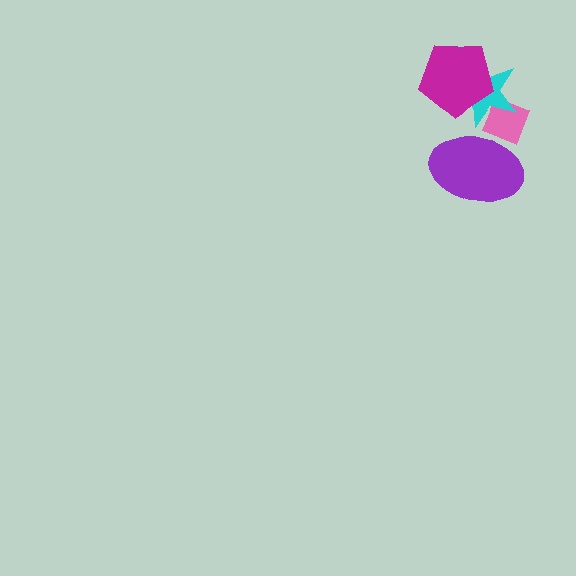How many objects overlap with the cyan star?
2 objects overlap with the cyan star.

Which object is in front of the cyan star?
The magenta pentagon is in front of the cyan star.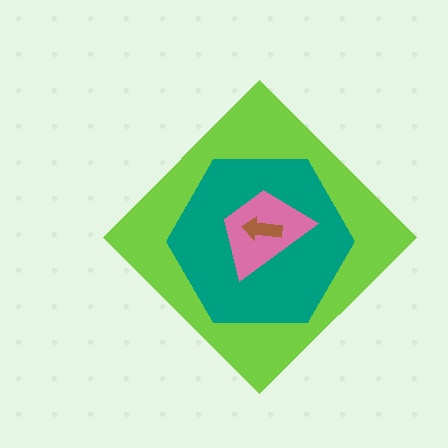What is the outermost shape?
The lime diamond.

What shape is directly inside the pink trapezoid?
The brown arrow.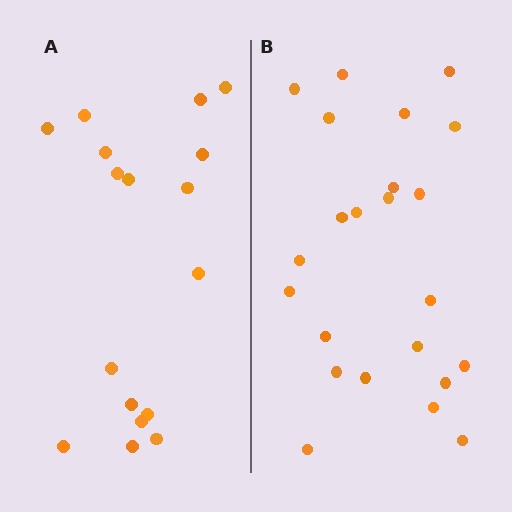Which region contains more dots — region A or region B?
Region B (the right region) has more dots.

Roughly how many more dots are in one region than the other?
Region B has about 6 more dots than region A.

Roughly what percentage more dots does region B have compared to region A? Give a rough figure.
About 35% more.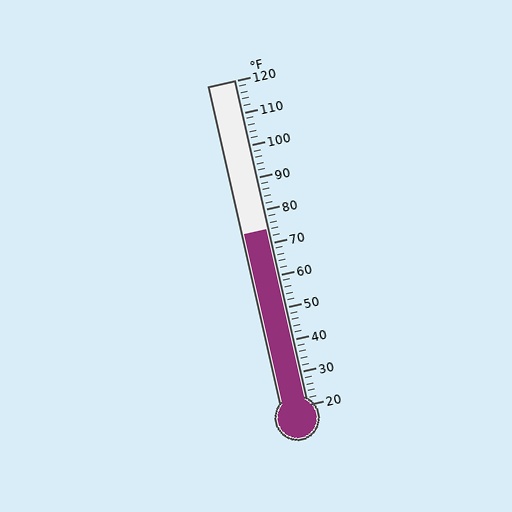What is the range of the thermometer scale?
The thermometer scale ranges from 20°F to 120°F.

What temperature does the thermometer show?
The thermometer shows approximately 74°F.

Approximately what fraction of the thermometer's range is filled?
The thermometer is filled to approximately 55% of its range.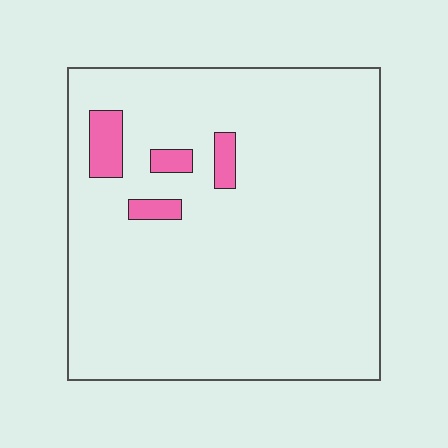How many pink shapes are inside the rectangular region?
4.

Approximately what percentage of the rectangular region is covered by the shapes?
Approximately 5%.